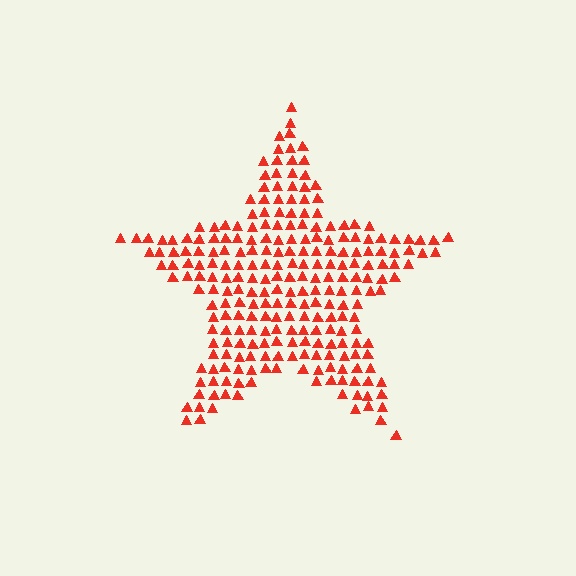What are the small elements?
The small elements are triangles.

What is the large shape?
The large shape is a star.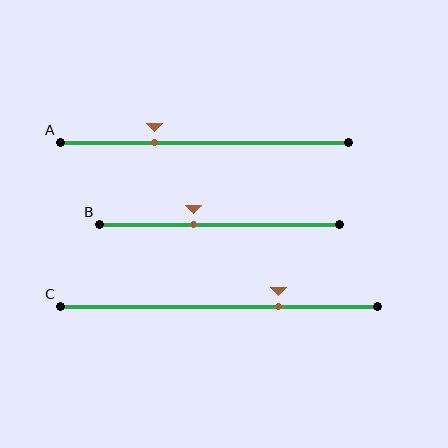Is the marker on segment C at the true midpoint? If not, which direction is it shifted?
No, the marker on segment C is shifted to the right by about 19% of the segment length.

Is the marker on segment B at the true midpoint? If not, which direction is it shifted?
No, the marker on segment B is shifted to the left by about 11% of the segment length.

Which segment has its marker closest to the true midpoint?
Segment B has its marker closest to the true midpoint.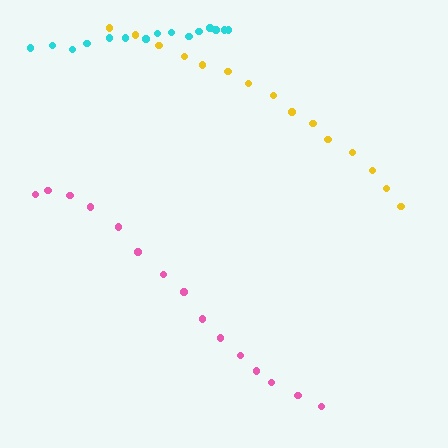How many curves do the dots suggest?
There are 3 distinct paths.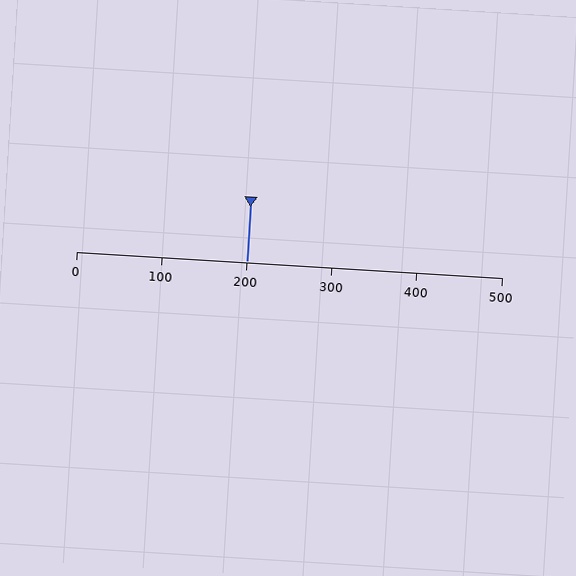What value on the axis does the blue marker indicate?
The marker indicates approximately 200.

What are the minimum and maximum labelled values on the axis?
The axis runs from 0 to 500.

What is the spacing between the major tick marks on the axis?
The major ticks are spaced 100 apart.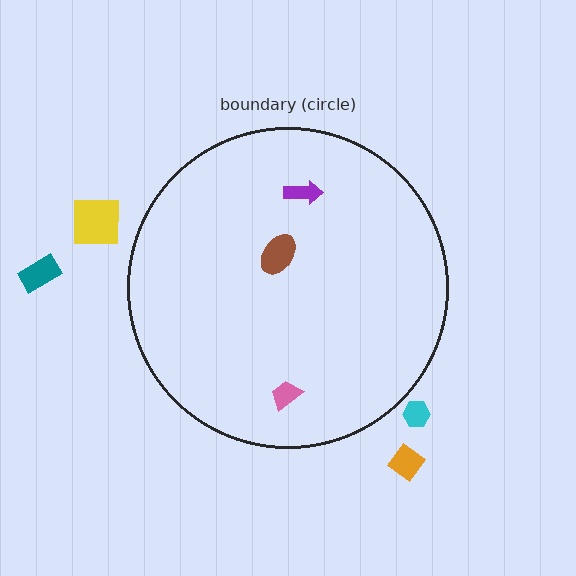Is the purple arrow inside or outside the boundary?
Inside.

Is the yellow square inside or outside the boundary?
Outside.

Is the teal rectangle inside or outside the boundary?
Outside.